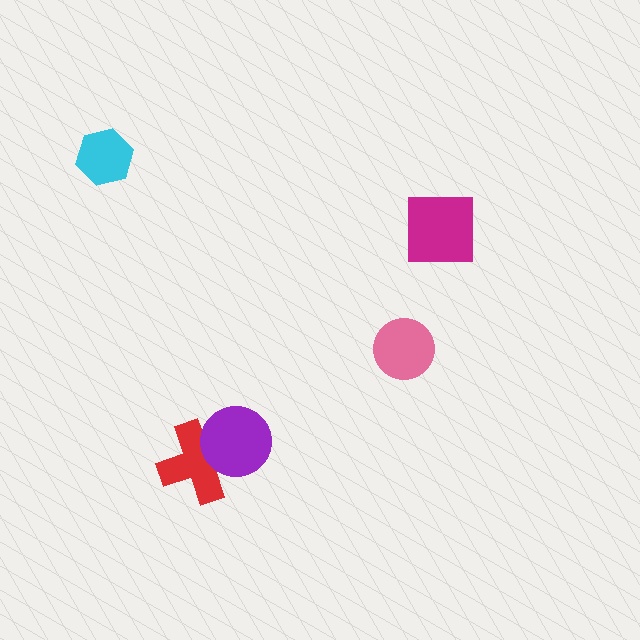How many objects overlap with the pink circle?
0 objects overlap with the pink circle.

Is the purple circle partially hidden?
No, no other shape covers it.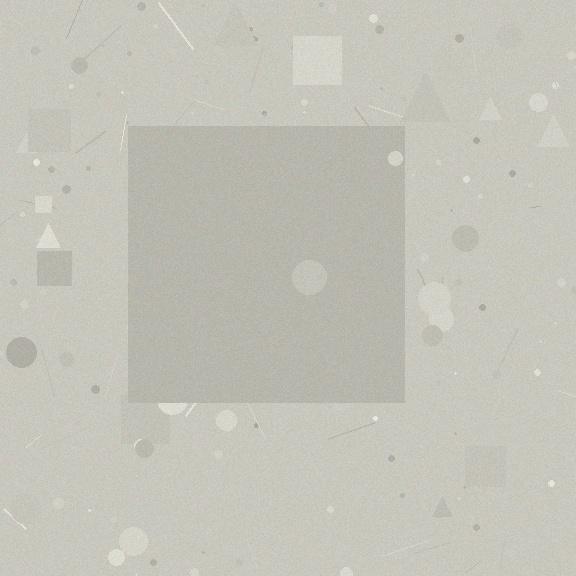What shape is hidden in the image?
A square is hidden in the image.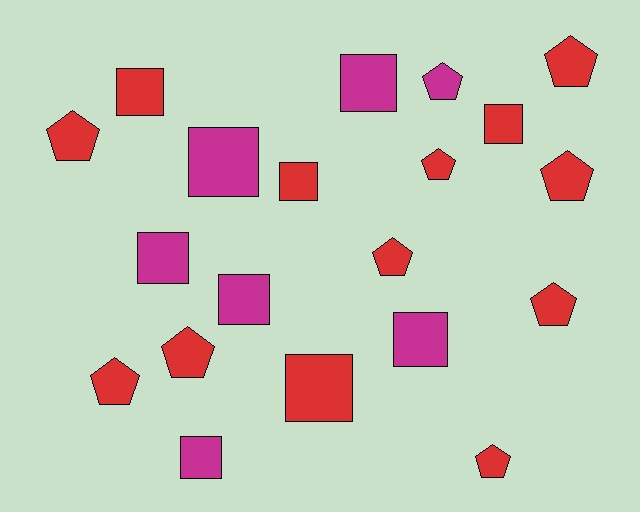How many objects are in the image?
There are 20 objects.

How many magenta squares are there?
There are 6 magenta squares.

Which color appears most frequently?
Red, with 13 objects.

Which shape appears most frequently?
Square, with 10 objects.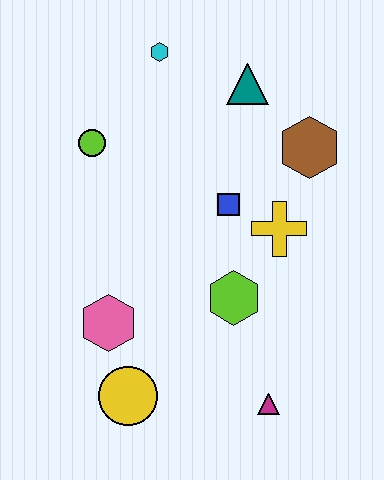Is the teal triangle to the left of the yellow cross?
Yes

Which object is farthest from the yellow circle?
The cyan hexagon is farthest from the yellow circle.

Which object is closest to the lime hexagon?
The yellow cross is closest to the lime hexagon.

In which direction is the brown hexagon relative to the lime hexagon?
The brown hexagon is above the lime hexagon.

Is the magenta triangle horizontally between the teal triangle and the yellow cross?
Yes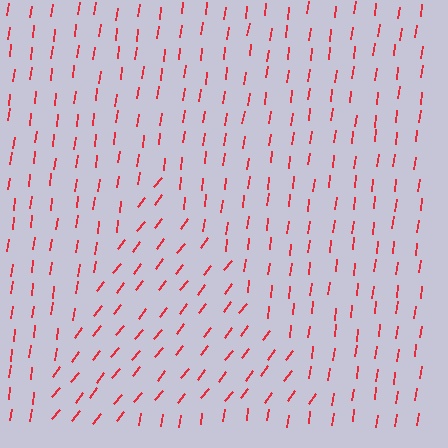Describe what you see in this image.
The image is filled with small red line segments. A triangle region in the image has lines oriented differently from the surrounding lines, creating a visible texture boundary.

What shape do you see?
I see a triangle.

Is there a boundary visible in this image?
Yes, there is a texture boundary formed by a change in line orientation.